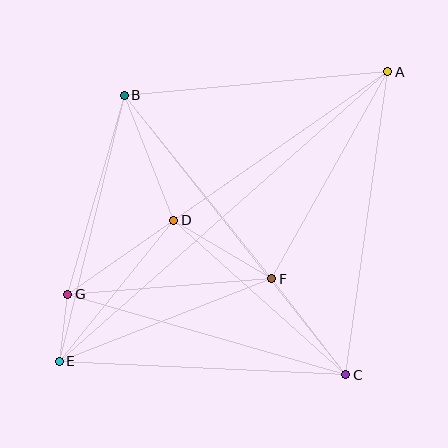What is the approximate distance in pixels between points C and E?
The distance between C and E is approximately 287 pixels.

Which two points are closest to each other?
Points E and G are closest to each other.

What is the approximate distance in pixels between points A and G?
The distance between A and G is approximately 390 pixels.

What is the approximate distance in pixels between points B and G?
The distance between B and G is approximately 207 pixels.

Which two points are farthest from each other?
Points A and E are farthest from each other.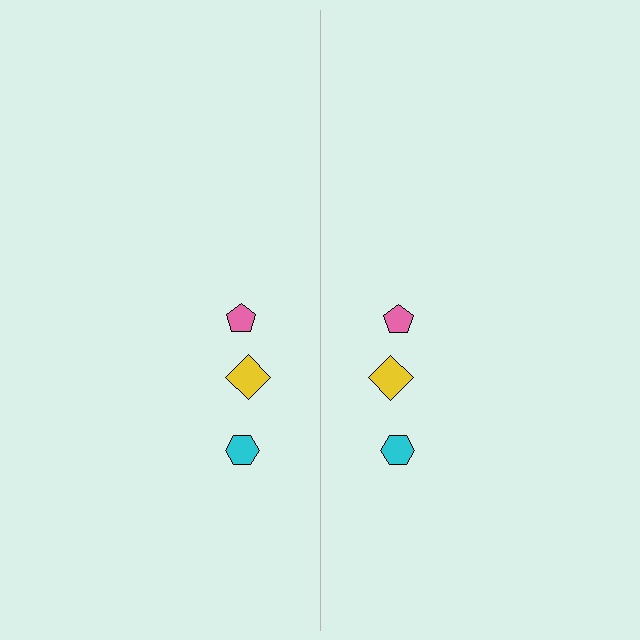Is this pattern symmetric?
Yes, this pattern has bilateral (reflection) symmetry.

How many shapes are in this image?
There are 6 shapes in this image.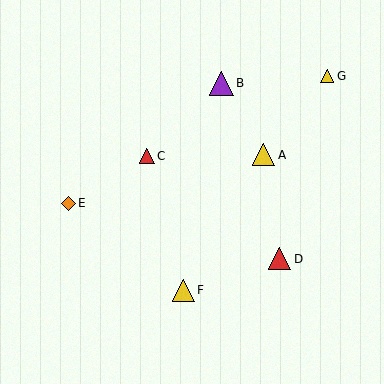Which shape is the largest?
The purple triangle (labeled B) is the largest.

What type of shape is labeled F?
Shape F is a yellow triangle.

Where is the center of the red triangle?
The center of the red triangle is at (280, 259).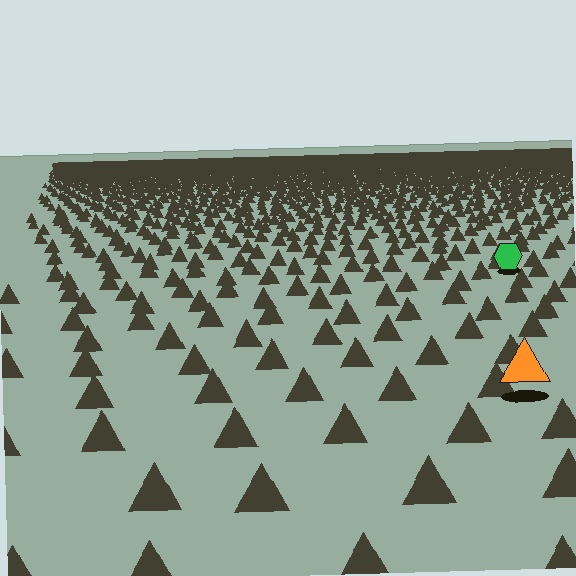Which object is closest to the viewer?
The orange triangle is closest. The texture marks near it are larger and more spread out.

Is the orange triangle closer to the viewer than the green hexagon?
Yes. The orange triangle is closer — you can tell from the texture gradient: the ground texture is coarser near it.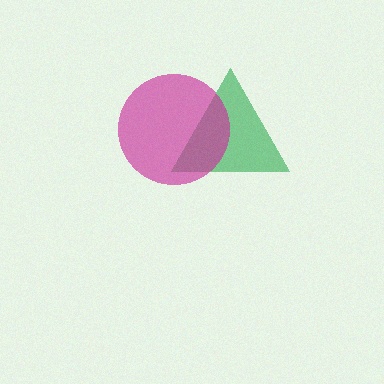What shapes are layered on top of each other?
The layered shapes are: a green triangle, a magenta circle.